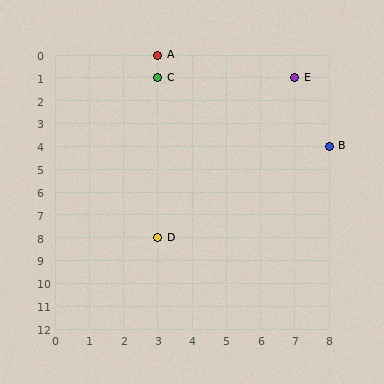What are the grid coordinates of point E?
Point E is at grid coordinates (7, 1).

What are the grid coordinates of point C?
Point C is at grid coordinates (3, 1).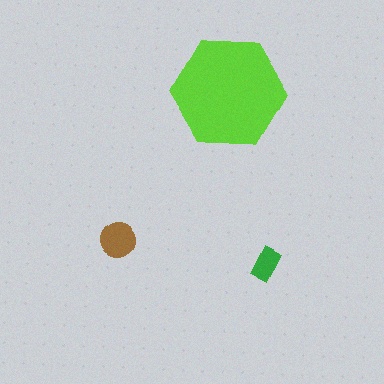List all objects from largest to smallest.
The lime hexagon, the brown circle, the green rectangle.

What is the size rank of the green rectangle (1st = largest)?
3rd.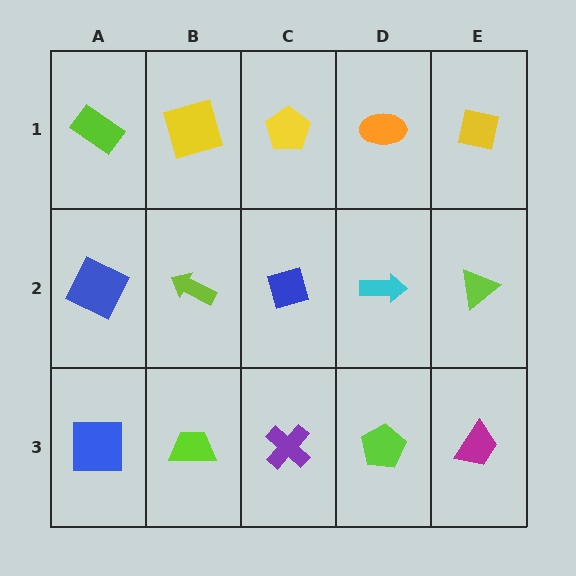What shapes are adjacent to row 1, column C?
A blue diamond (row 2, column C), a yellow square (row 1, column B), an orange ellipse (row 1, column D).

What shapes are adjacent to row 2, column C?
A yellow pentagon (row 1, column C), a purple cross (row 3, column C), a lime arrow (row 2, column B), a cyan arrow (row 2, column D).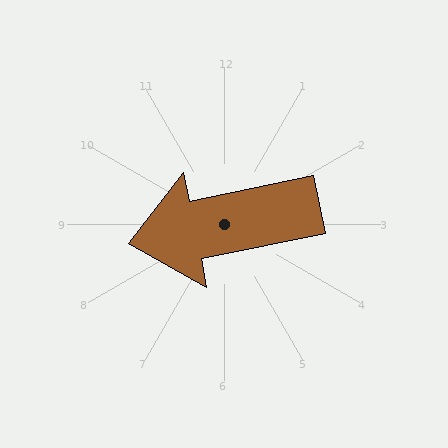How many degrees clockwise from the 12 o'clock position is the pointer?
Approximately 259 degrees.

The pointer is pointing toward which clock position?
Roughly 9 o'clock.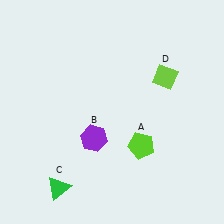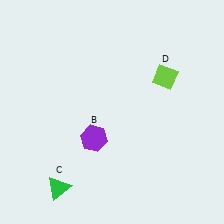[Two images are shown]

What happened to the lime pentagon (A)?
The lime pentagon (A) was removed in Image 2. It was in the bottom-right area of Image 1.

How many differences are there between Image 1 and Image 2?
There is 1 difference between the two images.